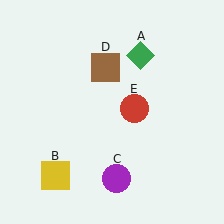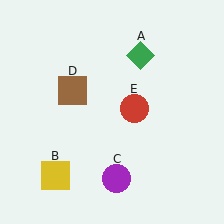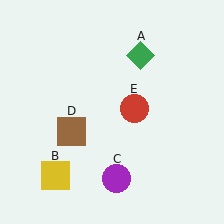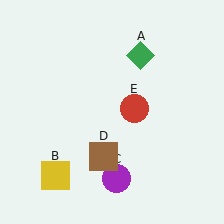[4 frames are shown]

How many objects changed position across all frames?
1 object changed position: brown square (object D).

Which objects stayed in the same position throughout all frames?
Green diamond (object A) and yellow square (object B) and purple circle (object C) and red circle (object E) remained stationary.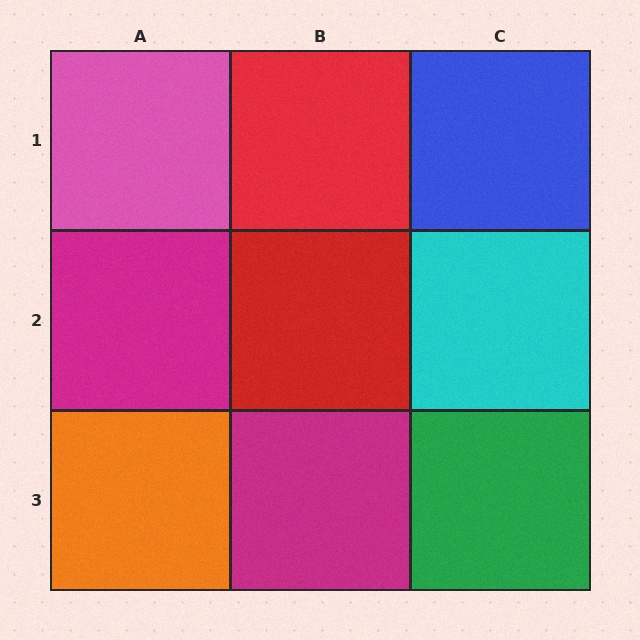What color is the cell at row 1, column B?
Red.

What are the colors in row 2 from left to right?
Magenta, red, cyan.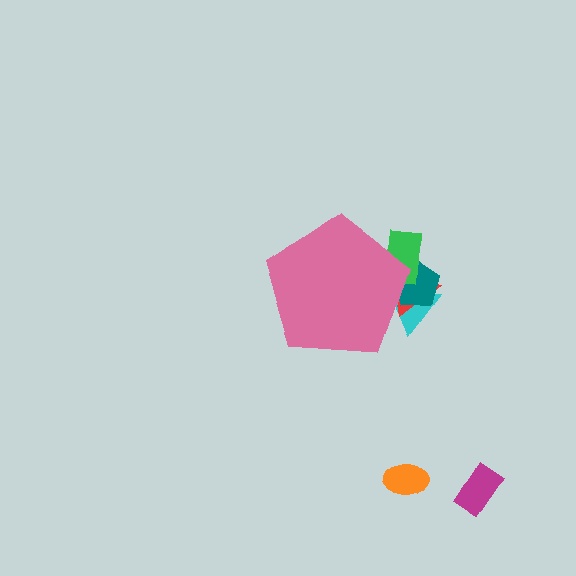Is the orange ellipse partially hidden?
No, the orange ellipse is fully visible.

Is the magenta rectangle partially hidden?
No, the magenta rectangle is fully visible.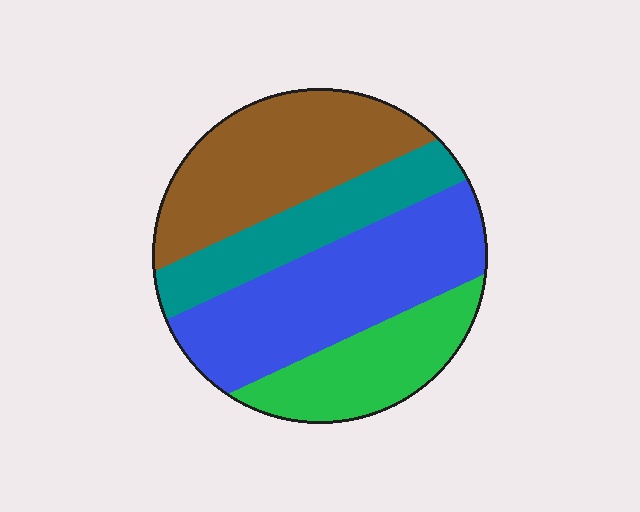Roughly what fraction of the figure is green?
Green takes up about one fifth (1/5) of the figure.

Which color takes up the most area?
Blue, at roughly 35%.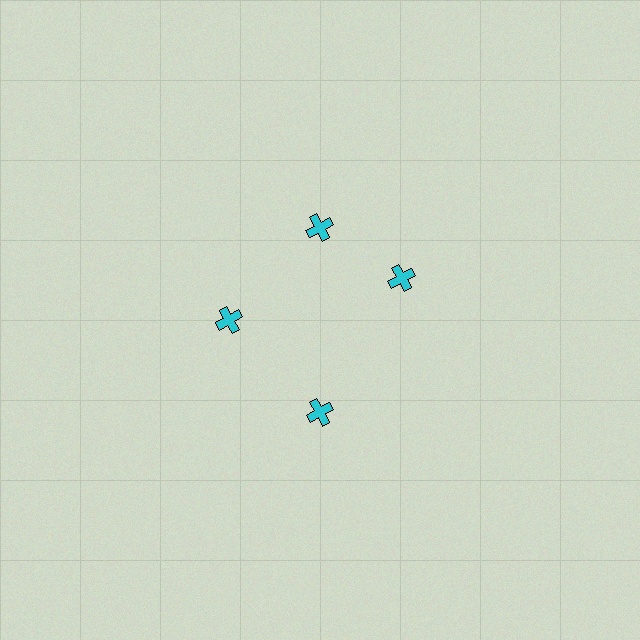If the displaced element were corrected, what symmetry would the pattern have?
It would have 4-fold rotational symmetry — the pattern would map onto itself every 90 degrees.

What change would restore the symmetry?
The symmetry would be restored by rotating it back into even spacing with its neighbors so that all 4 crosses sit at equal angles and equal distance from the center.